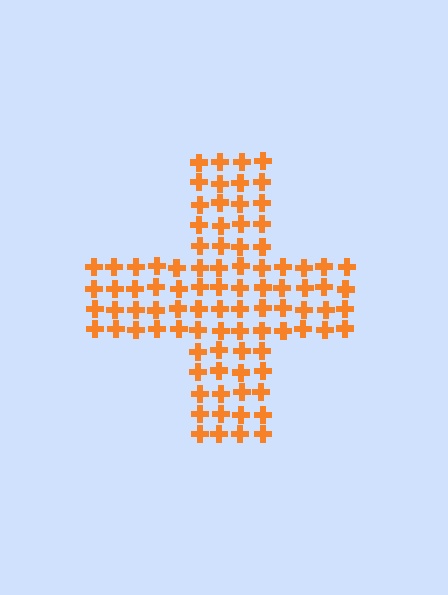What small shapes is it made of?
It is made of small crosses.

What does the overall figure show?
The overall figure shows a cross.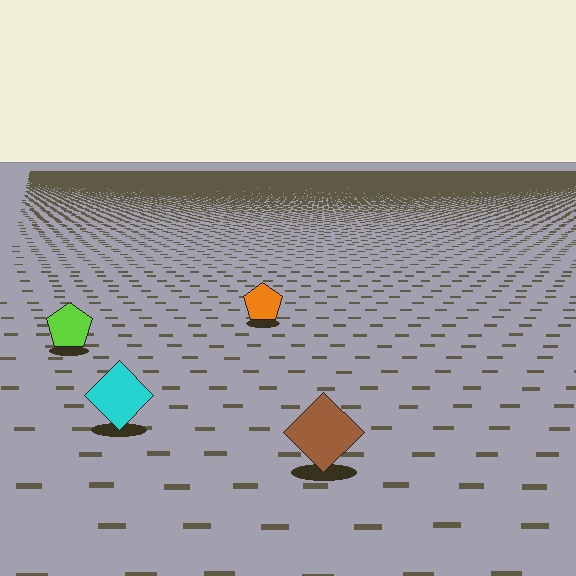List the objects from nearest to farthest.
From nearest to farthest: the brown diamond, the cyan diamond, the lime pentagon, the orange pentagon.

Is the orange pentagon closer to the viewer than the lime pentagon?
No. The lime pentagon is closer — you can tell from the texture gradient: the ground texture is coarser near it.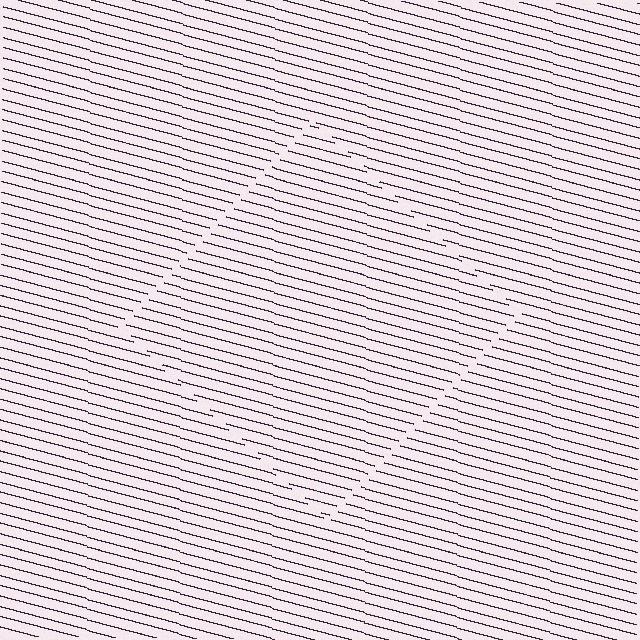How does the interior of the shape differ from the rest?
The interior of the shape contains the same grating, shifted by half a period — the contour is defined by the phase discontinuity where line-ends from the inner and outer gratings abut.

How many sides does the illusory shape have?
4 sides — the line-ends trace a square.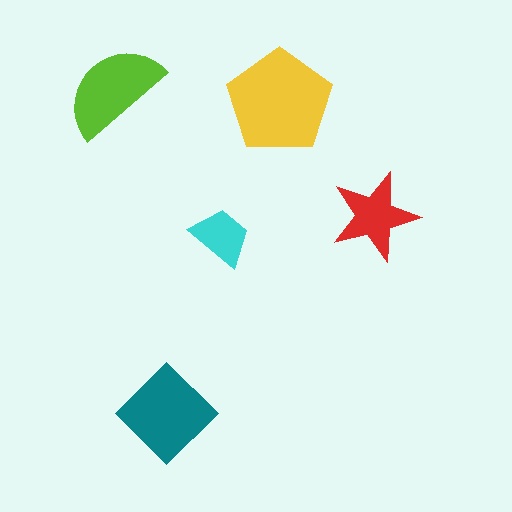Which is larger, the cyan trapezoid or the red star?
The red star.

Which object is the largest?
The yellow pentagon.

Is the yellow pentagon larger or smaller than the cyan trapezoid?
Larger.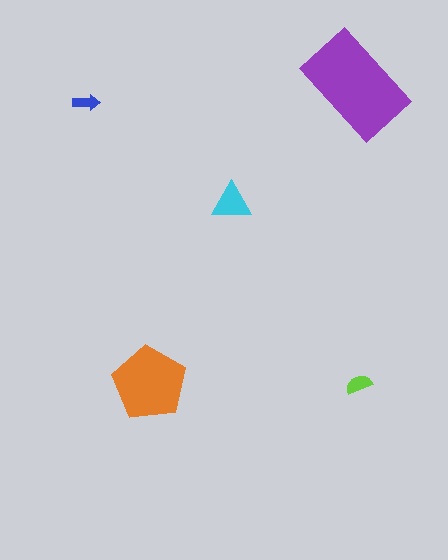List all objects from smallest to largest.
The blue arrow, the lime semicircle, the cyan triangle, the orange pentagon, the purple rectangle.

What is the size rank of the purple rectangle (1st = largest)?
1st.